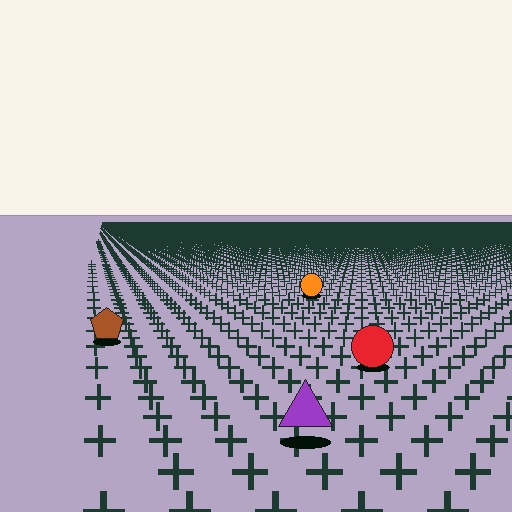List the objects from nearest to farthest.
From nearest to farthest: the purple triangle, the red circle, the brown pentagon, the orange circle.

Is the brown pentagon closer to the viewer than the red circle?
No. The red circle is closer — you can tell from the texture gradient: the ground texture is coarser near it.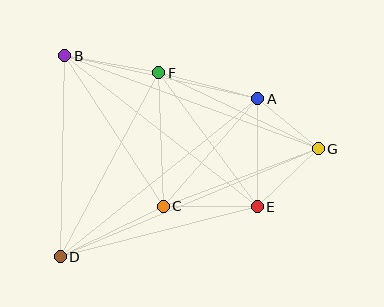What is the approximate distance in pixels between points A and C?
The distance between A and C is approximately 143 pixels.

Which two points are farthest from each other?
Points D and G are farthest from each other.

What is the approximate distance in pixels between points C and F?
The distance between C and F is approximately 133 pixels.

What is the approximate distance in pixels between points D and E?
The distance between D and E is approximately 204 pixels.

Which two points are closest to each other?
Points A and G are closest to each other.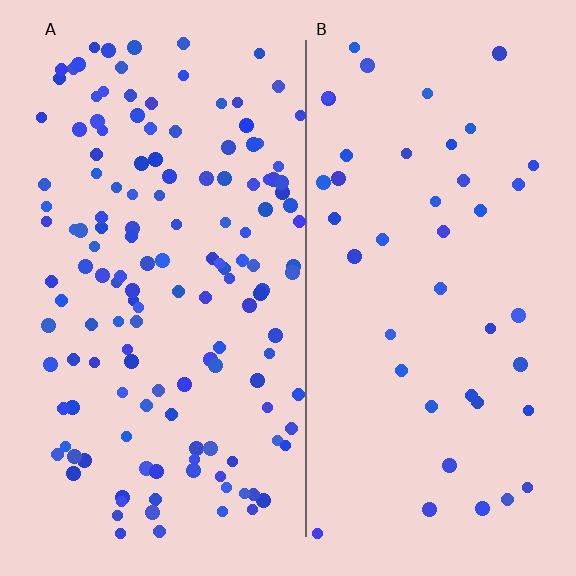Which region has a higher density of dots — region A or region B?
A (the left).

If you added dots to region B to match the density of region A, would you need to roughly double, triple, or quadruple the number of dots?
Approximately triple.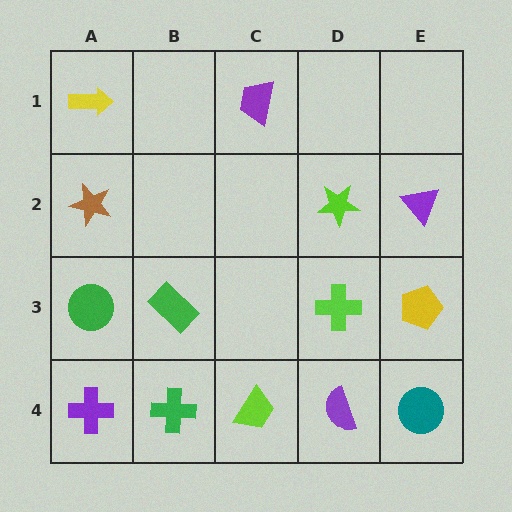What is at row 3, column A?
A green circle.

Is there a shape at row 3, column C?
No, that cell is empty.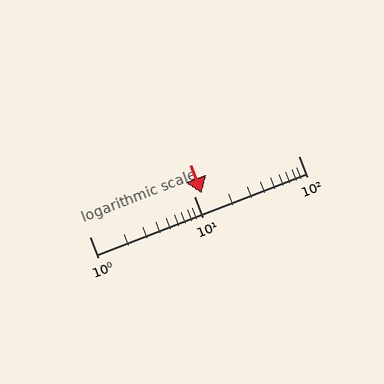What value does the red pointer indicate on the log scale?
The pointer indicates approximately 12.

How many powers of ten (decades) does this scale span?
The scale spans 2 decades, from 1 to 100.